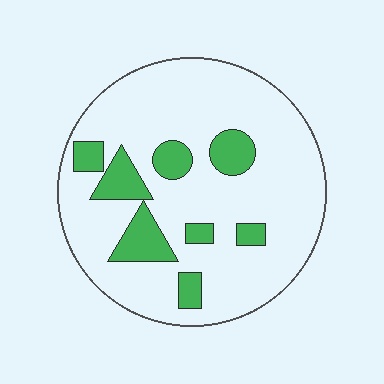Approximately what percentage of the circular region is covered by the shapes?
Approximately 20%.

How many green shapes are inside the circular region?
8.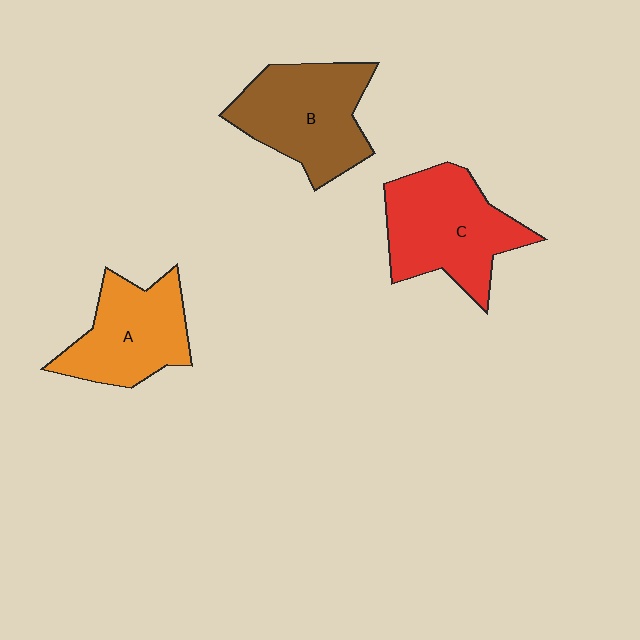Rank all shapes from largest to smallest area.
From largest to smallest: C (red), B (brown), A (orange).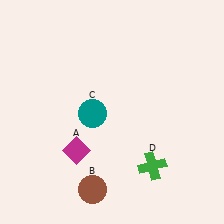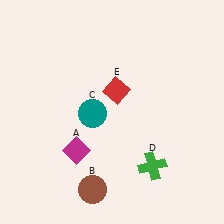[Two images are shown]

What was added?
A red diamond (E) was added in Image 2.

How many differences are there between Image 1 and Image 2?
There is 1 difference between the two images.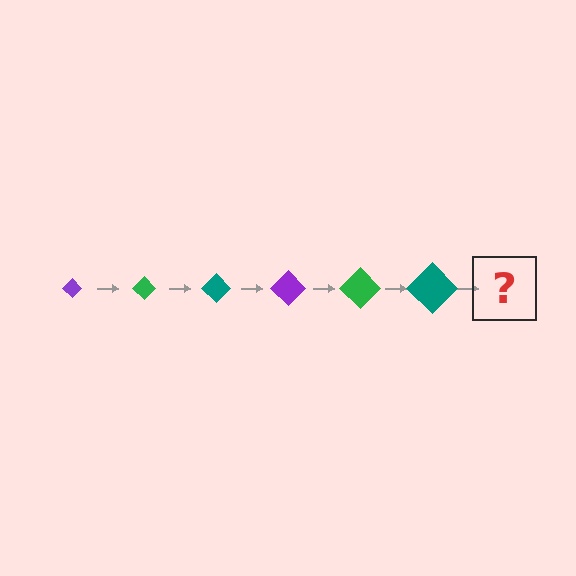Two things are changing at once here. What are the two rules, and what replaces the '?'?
The two rules are that the diamond grows larger each step and the color cycles through purple, green, and teal. The '?' should be a purple diamond, larger than the previous one.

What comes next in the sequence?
The next element should be a purple diamond, larger than the previous one.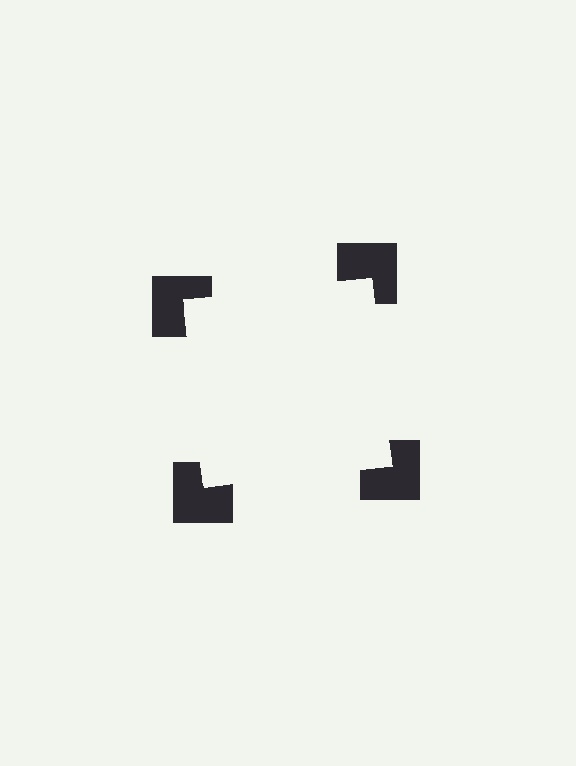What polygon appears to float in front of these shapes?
An illusory square — its edges are inferred from the aligned wedge cuts in the notched squares, not physically drawn.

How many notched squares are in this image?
There are 4 — one at each vertex of the illusory square.